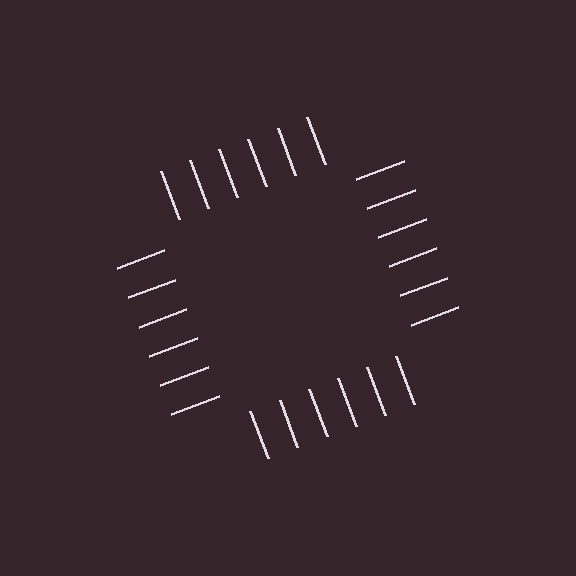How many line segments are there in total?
24 — 6 along each of the 4 edges.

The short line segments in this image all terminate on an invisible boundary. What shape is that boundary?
An illusory square — the line segments terminate on its edges but no continuous stroke is drawn.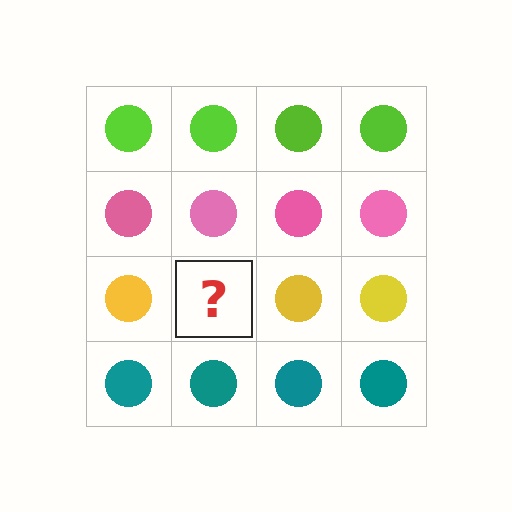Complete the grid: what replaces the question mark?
The question mark should be replaced with a yellow circle.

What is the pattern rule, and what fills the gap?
The rule is that each row has a consistent color. The gap should be filled with a yellow circle.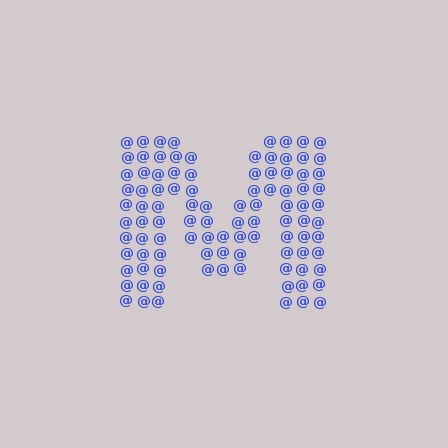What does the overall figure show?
The overall figure shows the letter M.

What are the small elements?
The small elements are at signs.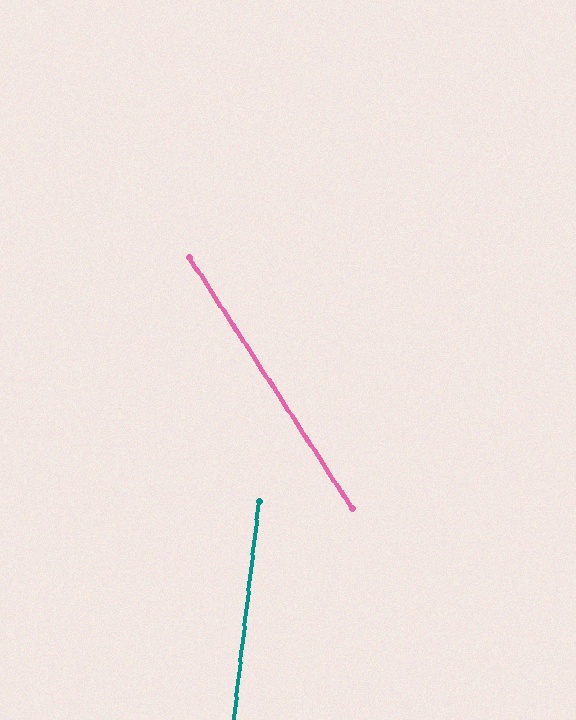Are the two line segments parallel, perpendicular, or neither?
Neither parallel nor perpendicular — they differ by about 40°.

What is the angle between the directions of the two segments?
Approximately 40 degrees.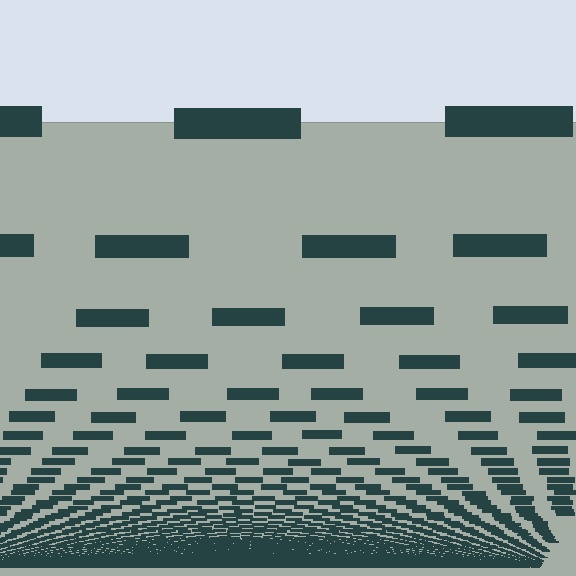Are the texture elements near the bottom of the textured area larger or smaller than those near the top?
Smaller. The gradient is inverted — elements near the bottom are smaller and denser.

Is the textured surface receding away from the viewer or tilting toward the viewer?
The surface appears to tilt toward the viewer. Texture elements get larger and sparser toward the top.